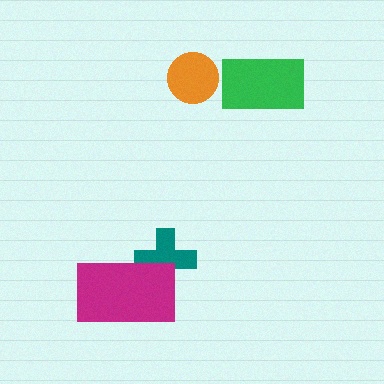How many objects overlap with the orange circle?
0 objects overlap with the orange circle.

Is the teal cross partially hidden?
Yes, it is partially covered by another shape.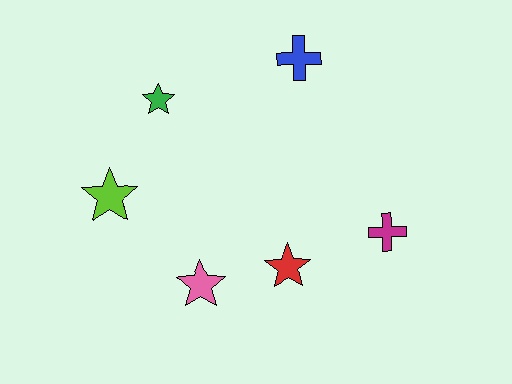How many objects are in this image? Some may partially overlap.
There are 6 objects.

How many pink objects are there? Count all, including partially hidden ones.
There is 1 pink object.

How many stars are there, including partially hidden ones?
There are 4 stars.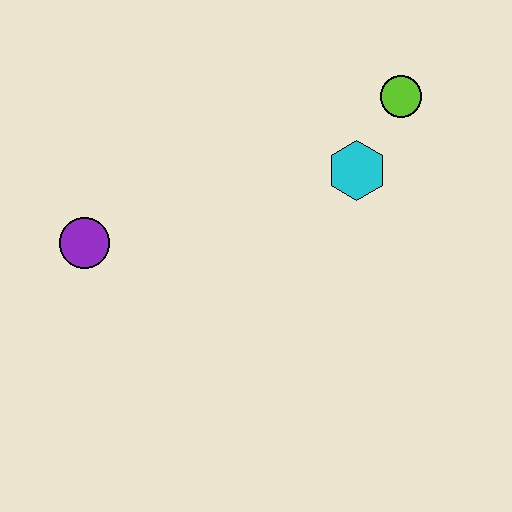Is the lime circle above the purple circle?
Yes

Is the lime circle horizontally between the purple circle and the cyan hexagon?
No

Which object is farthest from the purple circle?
The lime circle is farthest from the purple circle.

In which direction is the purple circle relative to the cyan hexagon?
The purple circle is to the left of the cyan hexagon.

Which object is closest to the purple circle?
The cyan hexagon is closest to the purple circle.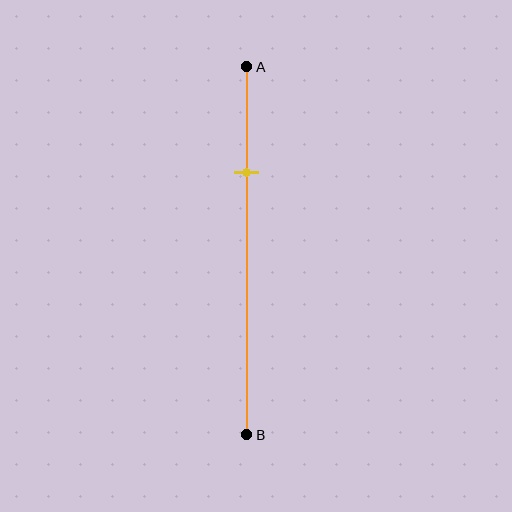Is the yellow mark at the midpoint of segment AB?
No, the mark is at about 30% from A, not at the 50% midpoint.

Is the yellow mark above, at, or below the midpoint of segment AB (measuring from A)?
The yellow mark is above the midpoint of segment AB.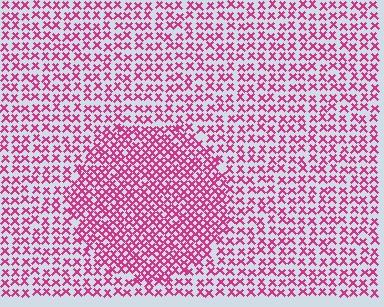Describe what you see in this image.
The image contains small magenta elements arranged at two different densities. A circle-shaped region is visible where the elements are more densely packed than the surrounding area.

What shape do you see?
I see a circle.